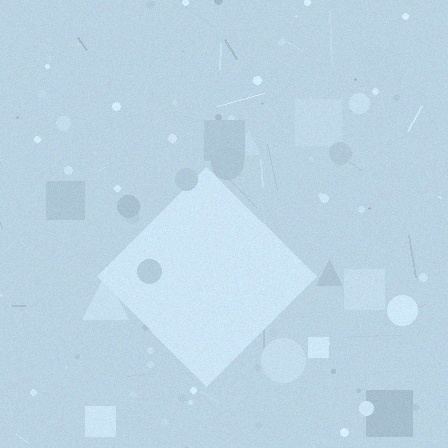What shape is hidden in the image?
A diamond is hidden in the image.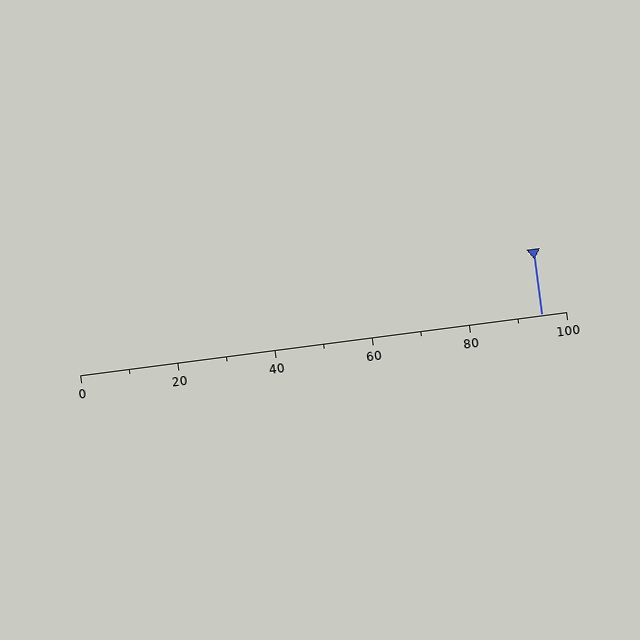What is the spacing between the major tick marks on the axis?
The major ticks are spaced 20 apart.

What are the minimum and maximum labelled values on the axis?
The axis runs from 0 to 100.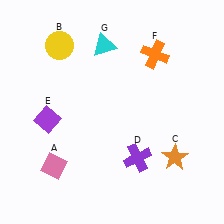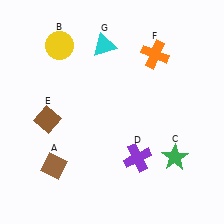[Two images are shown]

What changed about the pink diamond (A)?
In Image 1, A is pink. In Image 2, it changed to brown.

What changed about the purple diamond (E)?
In Image 1, E is purple. In Image 2, it changed to brown.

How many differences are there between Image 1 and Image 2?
There are 3 differences between the two images.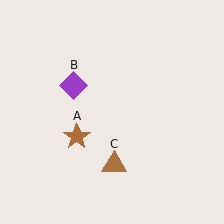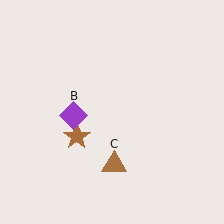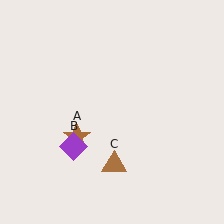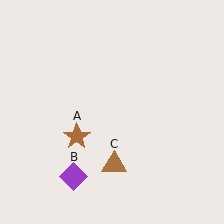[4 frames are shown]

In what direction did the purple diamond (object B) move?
The purple diamond (object B) moved down.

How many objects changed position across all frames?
1 object changed position: purple diamond (object B).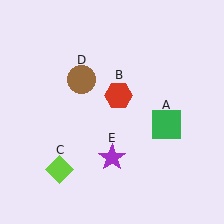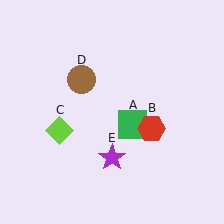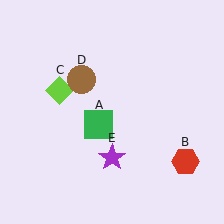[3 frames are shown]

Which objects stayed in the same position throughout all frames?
Brown circle (object D) and purple star (object E) remained stationary.